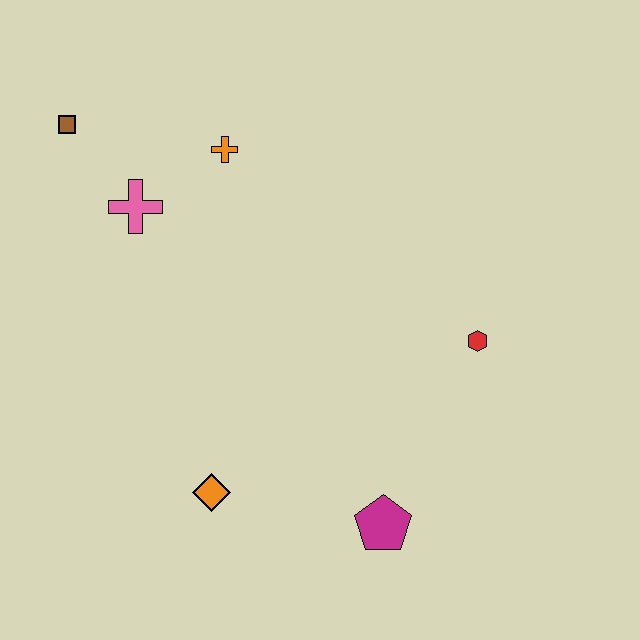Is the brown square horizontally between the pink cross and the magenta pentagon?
No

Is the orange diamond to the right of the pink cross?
Yes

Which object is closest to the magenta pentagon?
The orange diamond is closest to the magenta pentagon.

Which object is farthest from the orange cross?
The magenta pentagon is farthest from the orange cross.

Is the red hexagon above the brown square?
No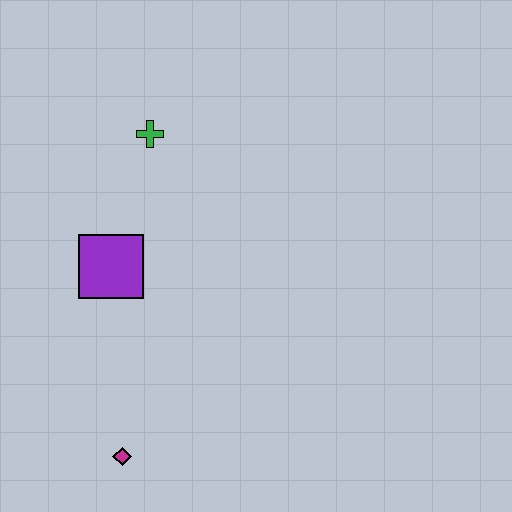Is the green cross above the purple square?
Yes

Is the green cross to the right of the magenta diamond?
Yes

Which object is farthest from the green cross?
The magenta diamond is farthest from the green cross.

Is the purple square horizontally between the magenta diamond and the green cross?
No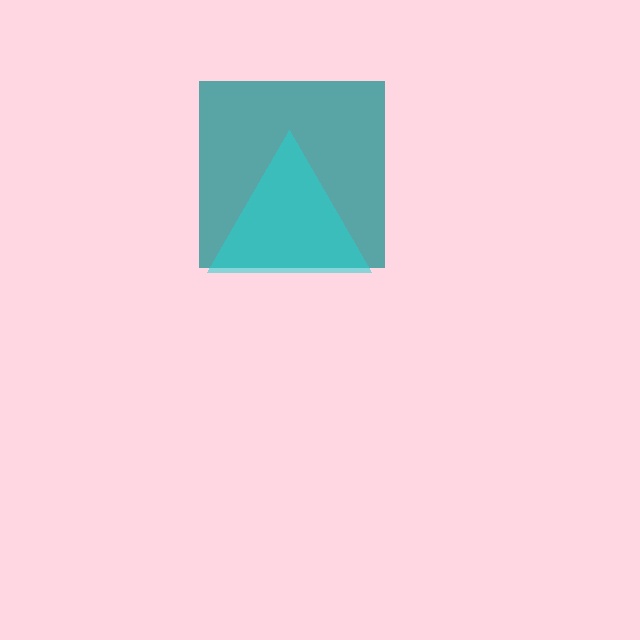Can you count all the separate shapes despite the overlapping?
Yes, there are 2 separate shapes.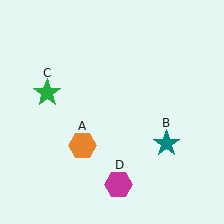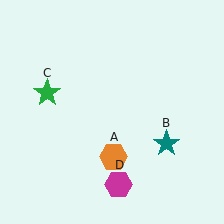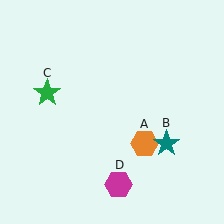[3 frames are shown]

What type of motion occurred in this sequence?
The orange hexagon (object A) rotated counterclockwise around the center of the scene.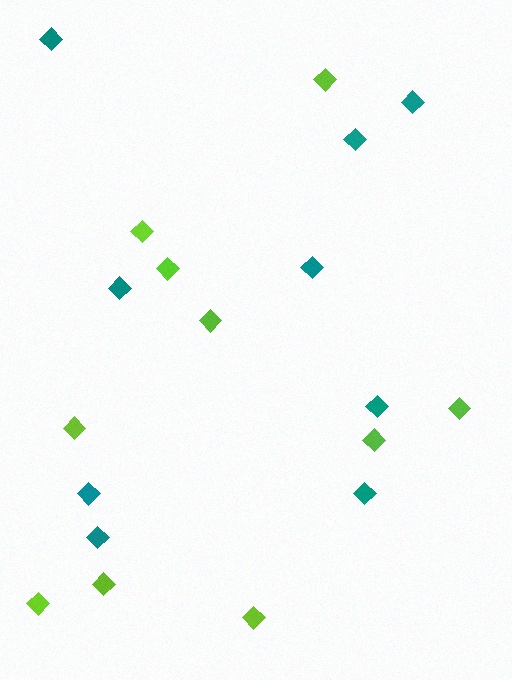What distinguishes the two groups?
There are 2 groups: one group of lime diamonds (10) and one group of teal diamonds (9).